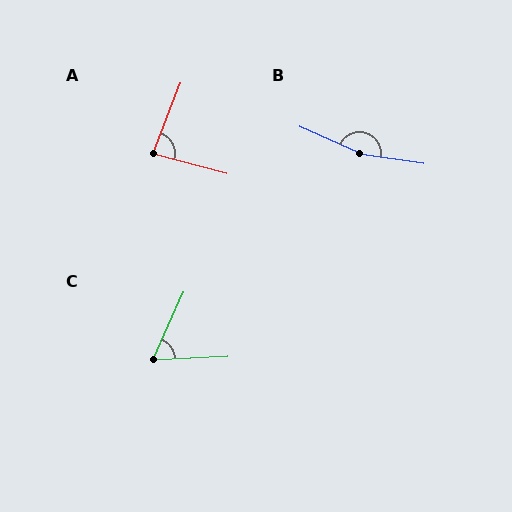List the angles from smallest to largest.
C (63°), A (84°), B (165°).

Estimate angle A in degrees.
Approximately 84 degrees.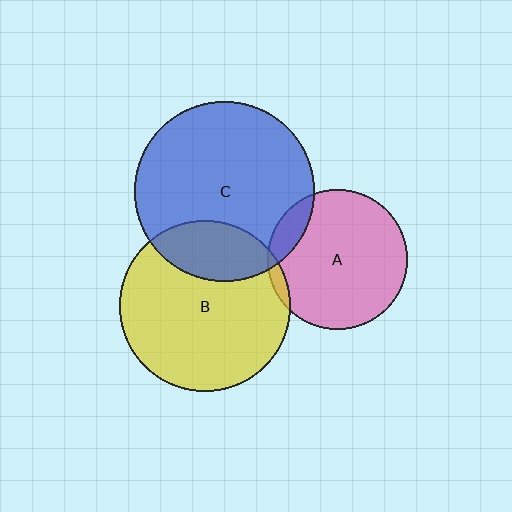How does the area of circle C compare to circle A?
Approximately 1.6 times.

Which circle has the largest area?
Circle C (blue).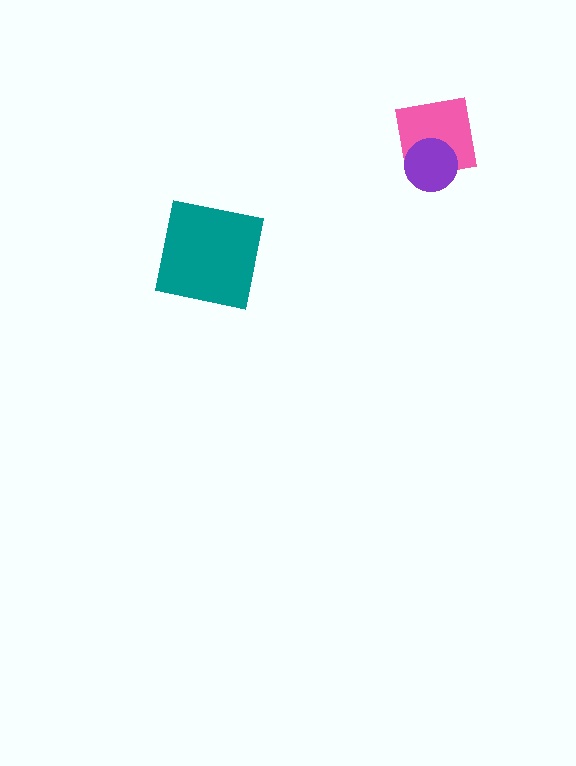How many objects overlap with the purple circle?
1 object overlaps with the purple circle.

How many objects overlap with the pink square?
1 object overlaps with the pink square.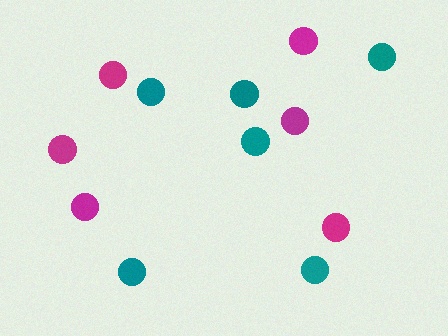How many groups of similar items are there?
There are 2 groups: one group of teal circles (6) and one group of magenta circles (6).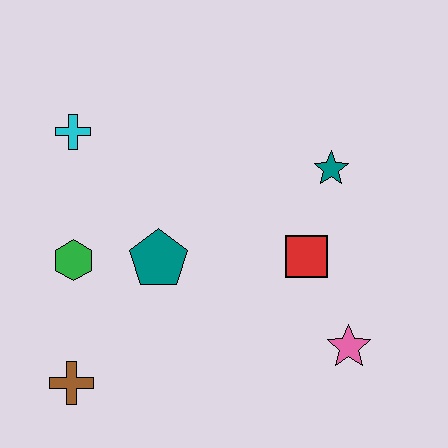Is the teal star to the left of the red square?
No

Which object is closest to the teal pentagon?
The green hexagon is closest to the teal pentagon.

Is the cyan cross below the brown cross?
No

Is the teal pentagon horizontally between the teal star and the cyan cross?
Yes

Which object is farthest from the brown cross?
The teal star is farthest from the brown cross.